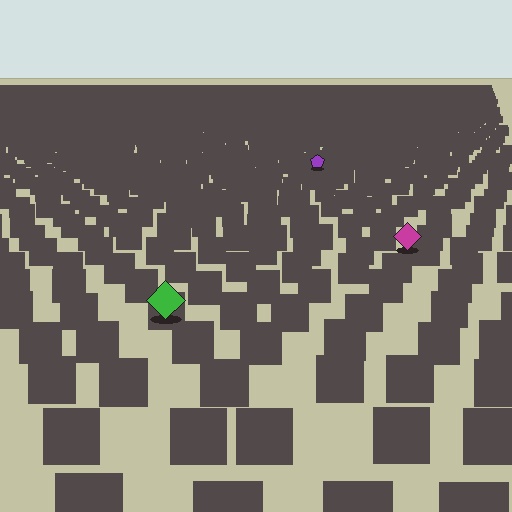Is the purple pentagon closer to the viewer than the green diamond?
No. The green diamond is closer — you can tell from the texture gradient: the ground texture is coarser near it.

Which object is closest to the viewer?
The green diamond is closest. The texture marks near it are larger and more spread out.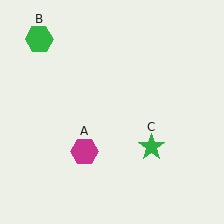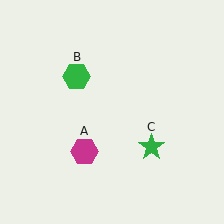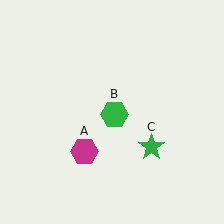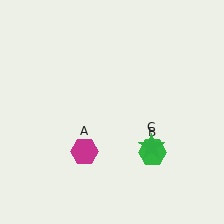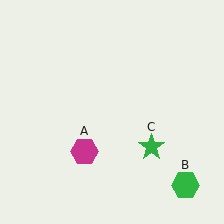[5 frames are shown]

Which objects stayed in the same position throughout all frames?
Magenta hexagon (object A) and green star (object C) remained stationary.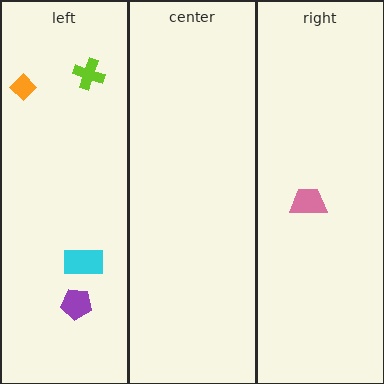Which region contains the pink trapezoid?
The right region.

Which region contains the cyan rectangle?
The left region.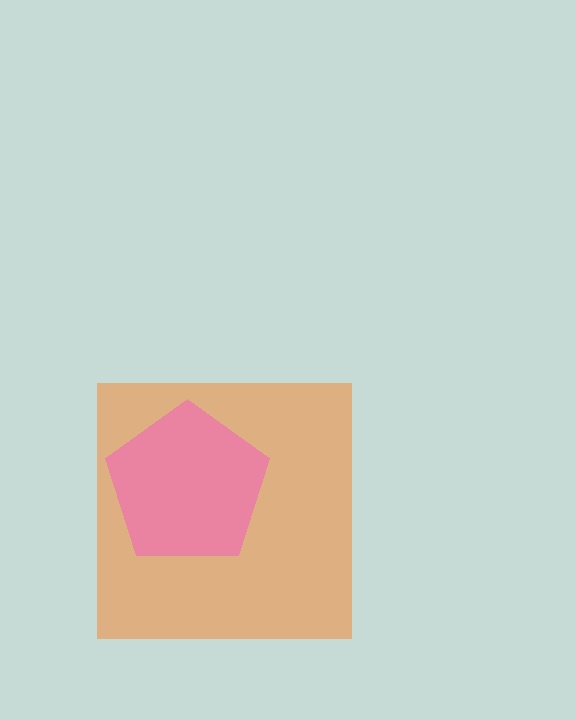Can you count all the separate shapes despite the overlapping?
Yes, there are 2 separate shapes.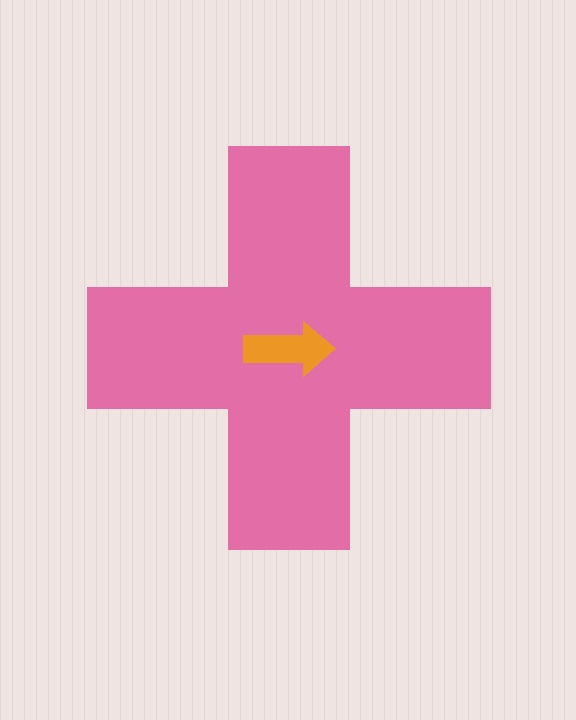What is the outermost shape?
The pink cross.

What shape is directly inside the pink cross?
The orange arrow.